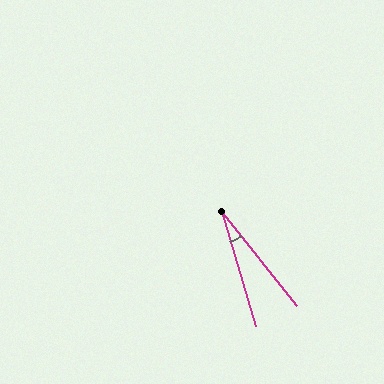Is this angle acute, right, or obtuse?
It is acute.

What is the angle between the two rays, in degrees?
Approximately 22 degrees.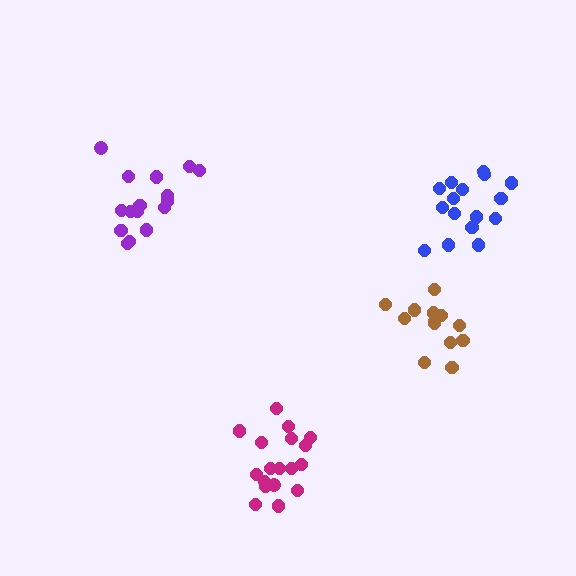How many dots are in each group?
Group 1: 18 dots, Group 2: 16 dots, Group 3: 15 dots, Group 4: 16 dots (65 total).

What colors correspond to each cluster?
The clusters are colored: magenta, blue, brown, purple.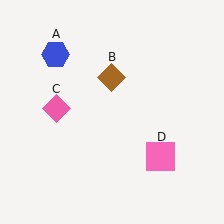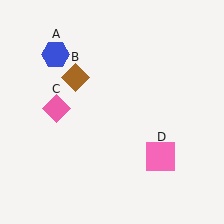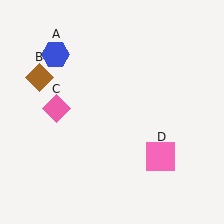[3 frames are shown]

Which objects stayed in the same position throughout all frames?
Blue hexagon (object A) and pink diamond (object C) and pink square (object D) remained stationary.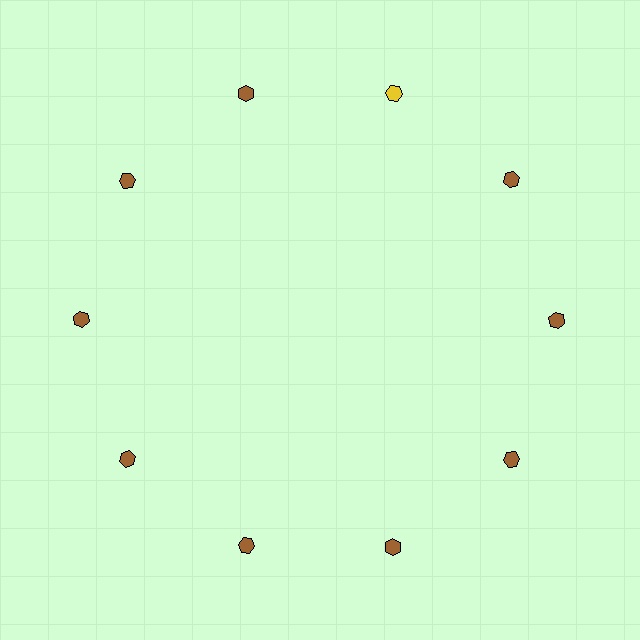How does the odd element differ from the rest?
It has a different color: yellow instead of brown.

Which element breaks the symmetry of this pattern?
The yellow hexagon at roughly the 1 o'clock position breaks the symmetry. All other shapes are brown hexagons.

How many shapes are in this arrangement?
There are 10 shapes arranged in a ring pattern.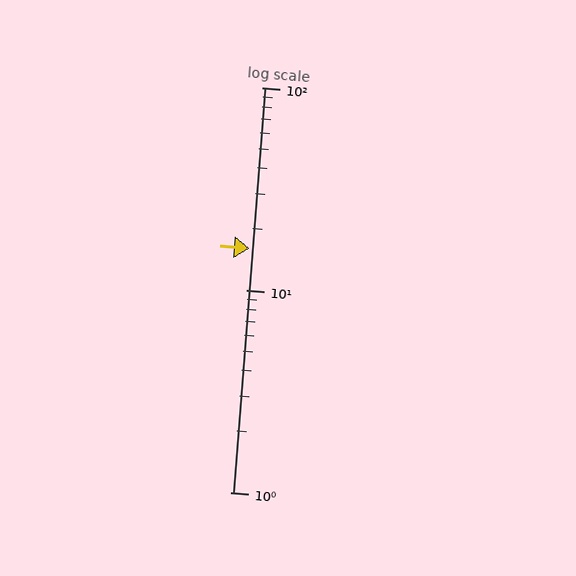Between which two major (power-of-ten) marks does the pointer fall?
The pointer is between 10 and 100.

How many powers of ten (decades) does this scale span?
The scale spans 2 decades, from 1 to 100.